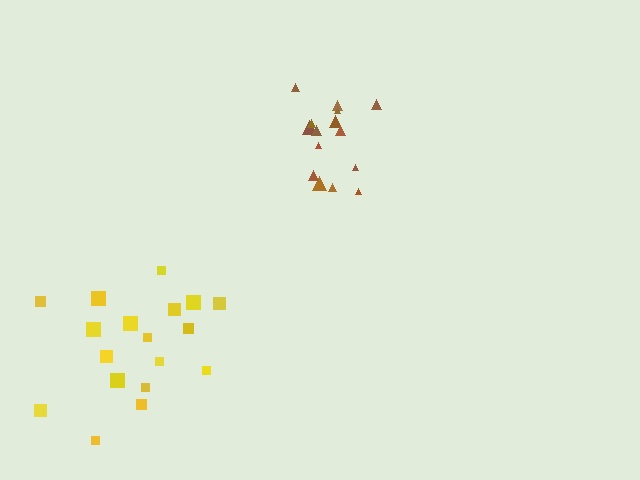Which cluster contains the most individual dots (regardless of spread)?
Yellow (18).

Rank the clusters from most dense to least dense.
brown, yellow.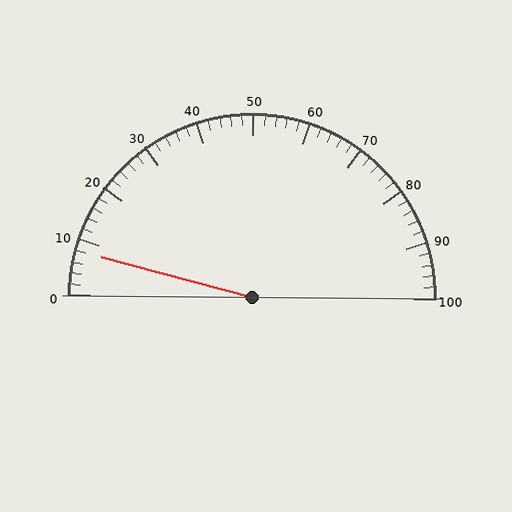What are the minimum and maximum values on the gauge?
The gauge ranges from 0 to 100.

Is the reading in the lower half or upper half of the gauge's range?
The reading is in the lower half of the range (0 to 100).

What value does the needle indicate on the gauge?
The needle indicates approximately 8.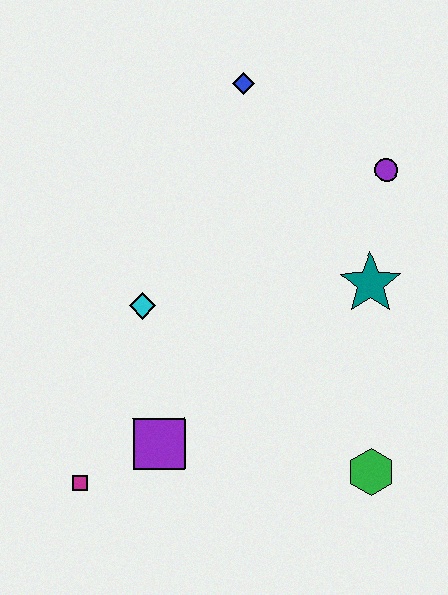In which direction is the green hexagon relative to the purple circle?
The green hexagon is below the purple circle.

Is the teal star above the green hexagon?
Yes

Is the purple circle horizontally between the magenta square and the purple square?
No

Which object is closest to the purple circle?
The teal star is closest to the purple circle.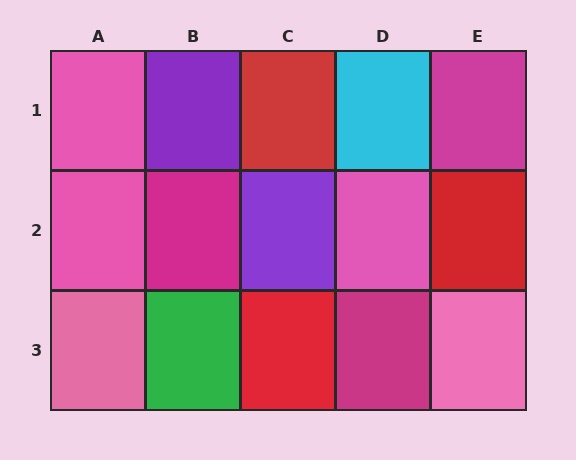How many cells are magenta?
3 cells are magenta.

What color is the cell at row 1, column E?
Magenta.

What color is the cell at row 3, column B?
Green.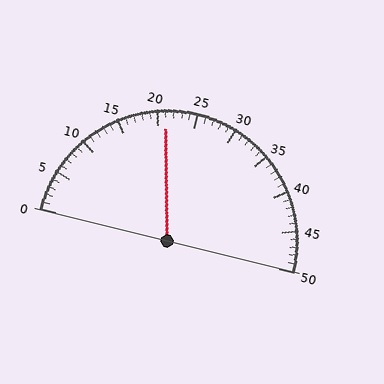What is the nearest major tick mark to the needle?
The nearest major tick mark is 20.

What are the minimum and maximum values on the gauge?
The gauge ranges from 0 to 50.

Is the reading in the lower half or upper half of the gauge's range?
The reading is in the lower half of the range (0 to 50).